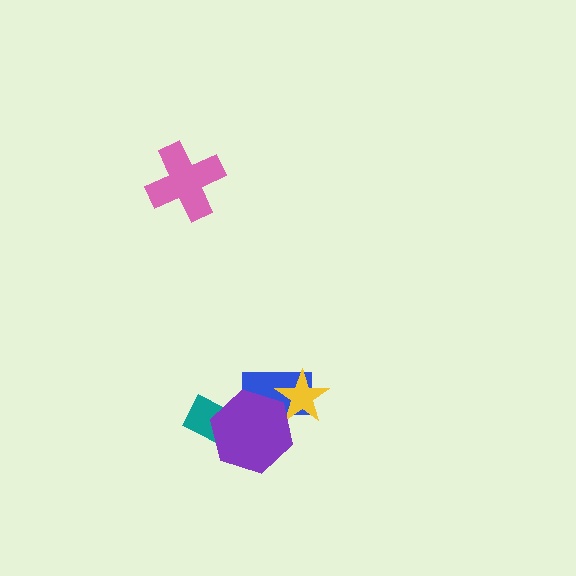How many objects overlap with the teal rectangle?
1 object overlaps with the teal rectangle.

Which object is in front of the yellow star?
The purple hexagon is in front of the yellow star.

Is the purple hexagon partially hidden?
No, no other shape covers it.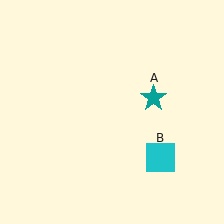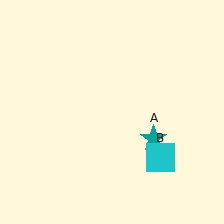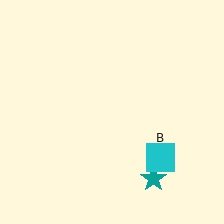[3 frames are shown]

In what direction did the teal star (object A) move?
The teal star (object A) moved down.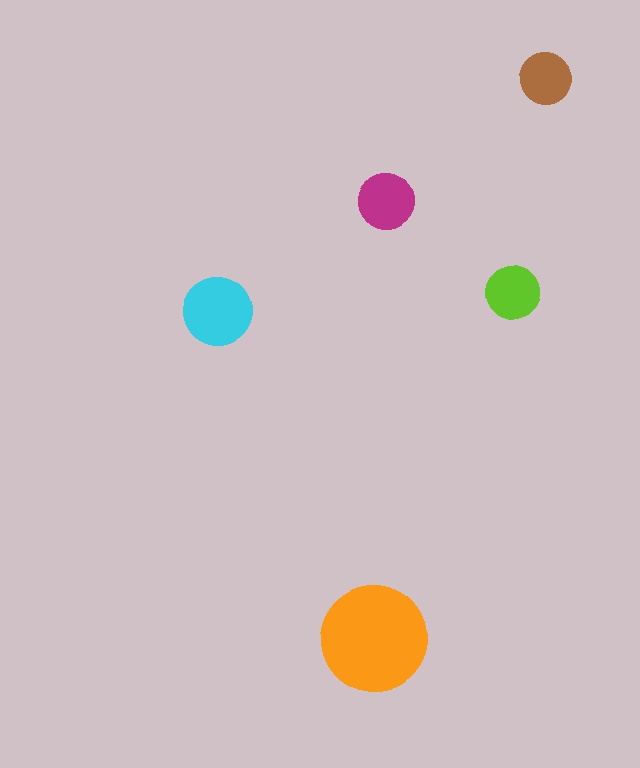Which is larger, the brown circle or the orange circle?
The orange one.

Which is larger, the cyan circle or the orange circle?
The orange one.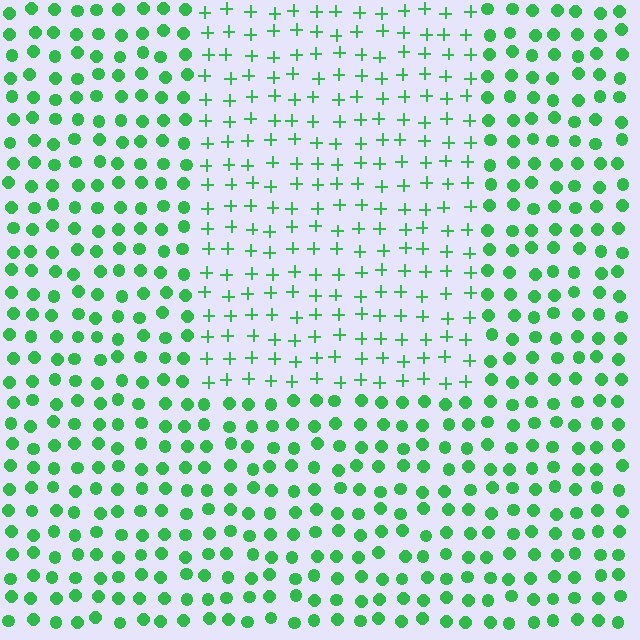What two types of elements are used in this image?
The image uses plus signs inside the rectangle region and circles outside it.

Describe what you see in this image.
The image is filled with small green elements arranged in a uniform grid. A rectangle-shaped region contains plus signs, while the surrounding area contains circles. The boundary is defined purely by the change in element shape.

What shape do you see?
I see a rectangle.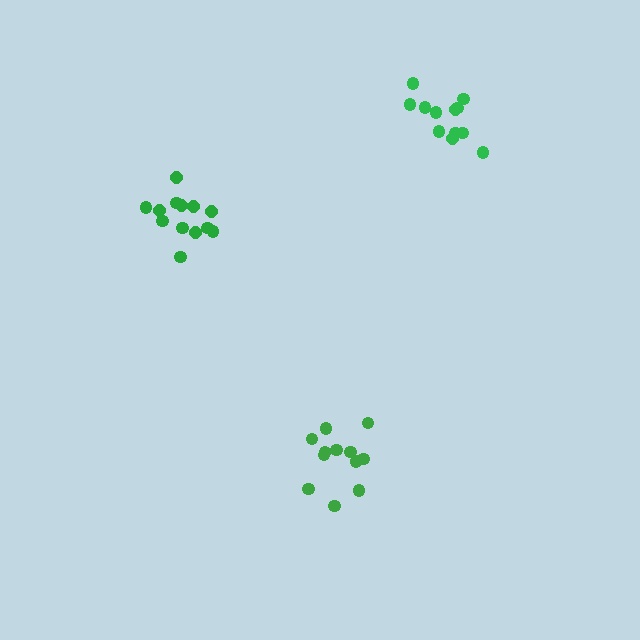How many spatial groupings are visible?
There are 3 spatial groupings.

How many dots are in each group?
Group 1: 13 dots, Group 2: 12 dots, Group 3: 12 dots (37 total).